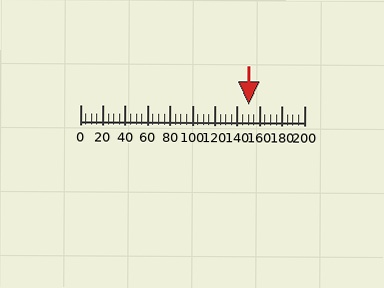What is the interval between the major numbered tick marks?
The major tick marks are spaced 20 units apart.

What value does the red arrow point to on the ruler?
The red arrow points to approximately 151.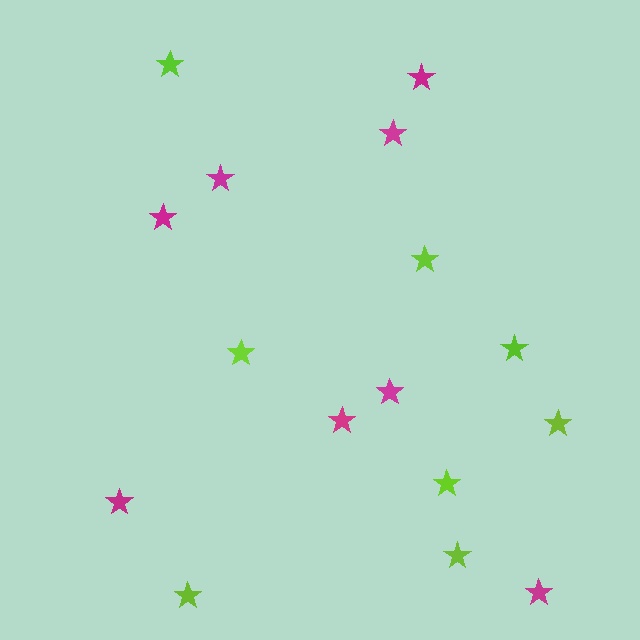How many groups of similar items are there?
There are 2 groups: one group of magenta stars (8) and one group of lime stars (8).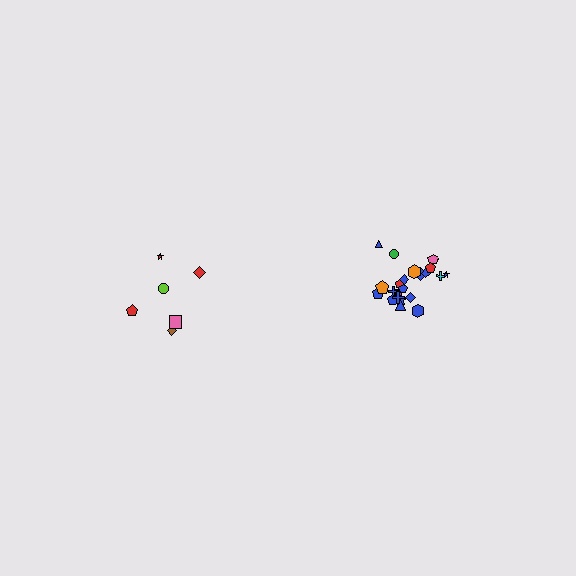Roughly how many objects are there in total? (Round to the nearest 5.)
Roughly 30 objects in total.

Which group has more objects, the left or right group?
The right group.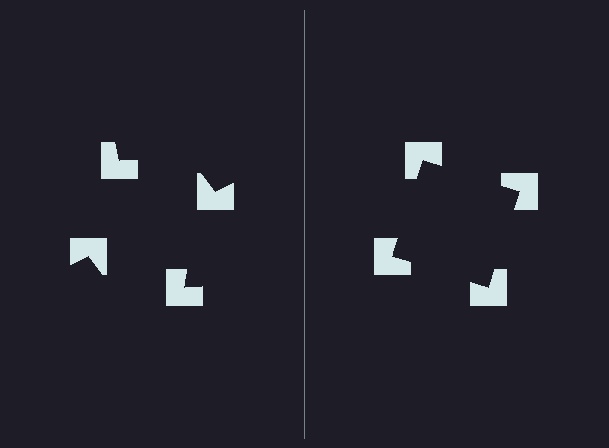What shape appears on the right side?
An illusory square.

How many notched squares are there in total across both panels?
8 — 4 on each side.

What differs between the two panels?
The notched squares are positioned identically on both sides; only the wedge orientations differ. On the right they align to a square; on the left they are misaligned.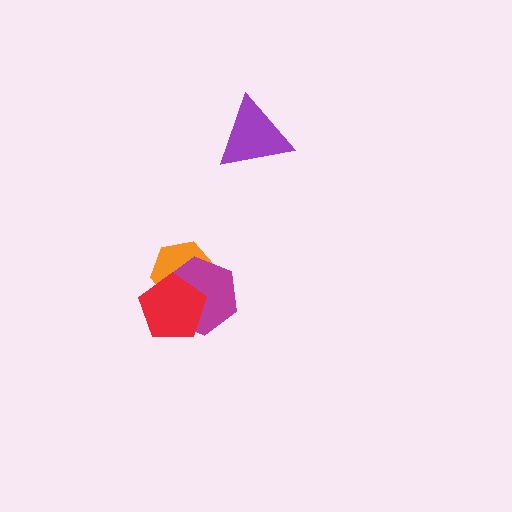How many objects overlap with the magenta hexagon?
2 objects overlap with the magenta hexagon.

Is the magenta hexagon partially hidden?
Yes, it is partially covered by another shape.